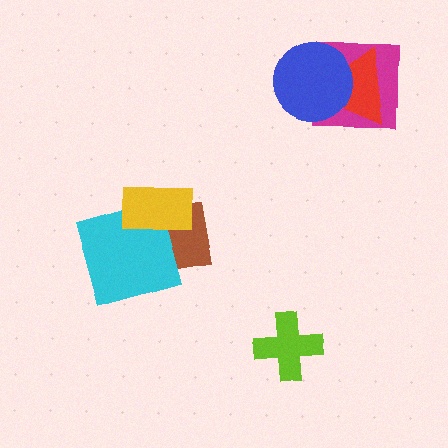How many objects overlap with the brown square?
2 objects overlap with the brown square.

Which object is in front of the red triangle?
The blue circle is in front of the red triangle.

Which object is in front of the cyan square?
The yellow rectangle is in front of the cyan square.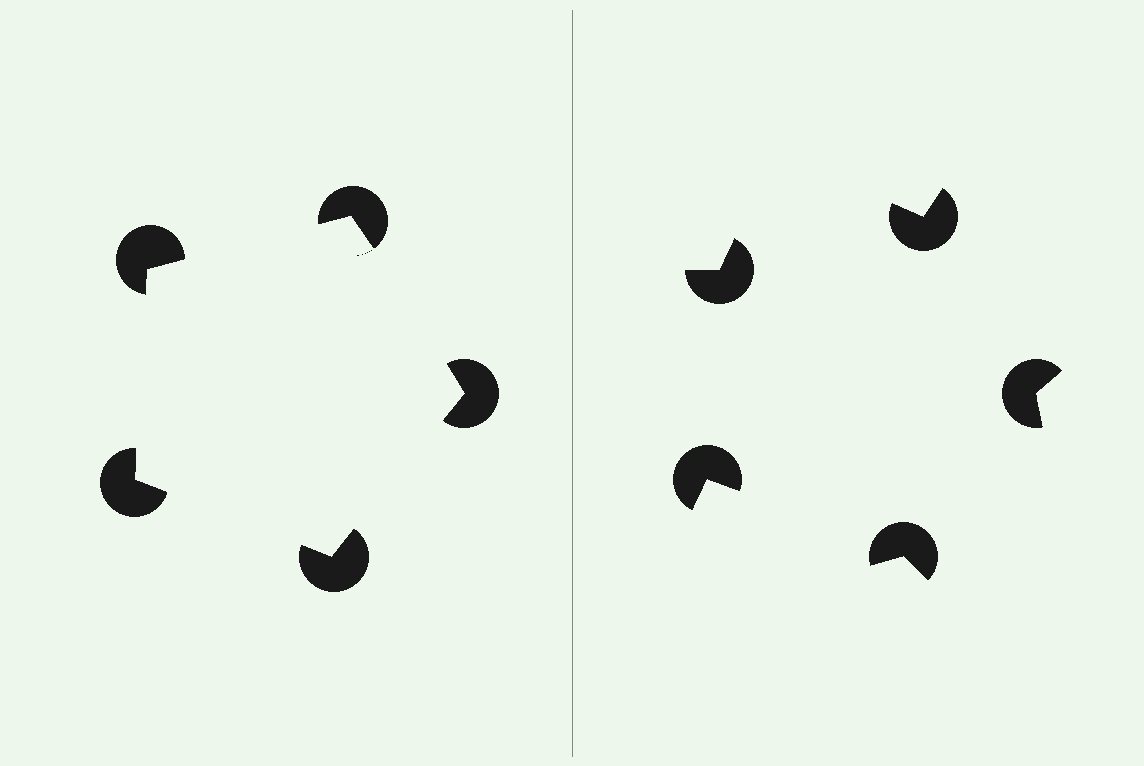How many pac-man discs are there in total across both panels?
10 — 5 on each side.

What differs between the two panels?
The pac-man discs are positioned identically on both sides; only the wedge orientations differ. On the left they align to a pentagon; on the right they are misaligned.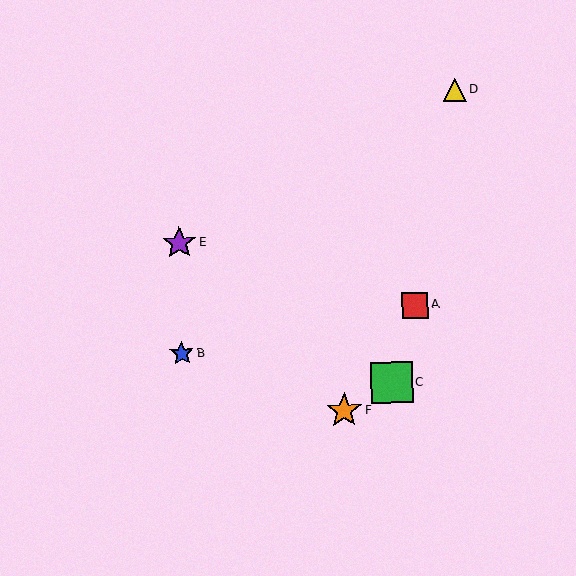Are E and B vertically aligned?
Yes, both are at x≈179.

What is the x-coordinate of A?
Object A is at x≈415.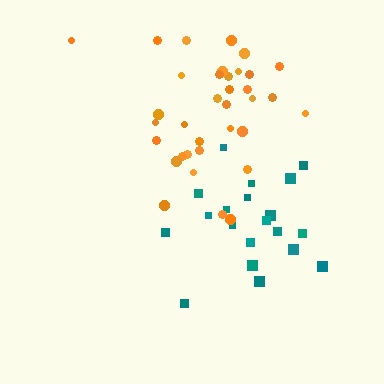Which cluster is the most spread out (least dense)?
Teal.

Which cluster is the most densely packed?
Orange.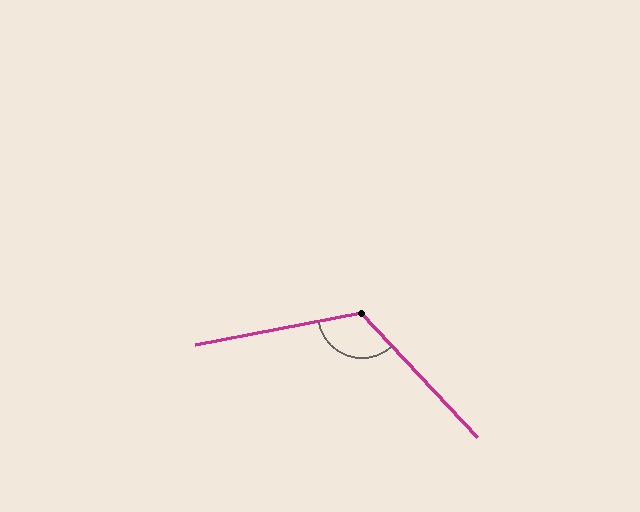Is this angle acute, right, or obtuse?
It is obtuse.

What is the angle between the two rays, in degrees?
Approximately 122 degrees.